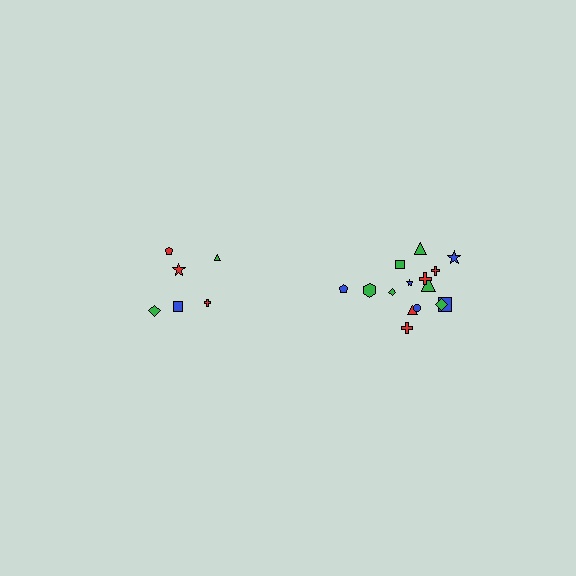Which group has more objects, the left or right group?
The right group.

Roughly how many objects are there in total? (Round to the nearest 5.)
Roughly 20 objects in total.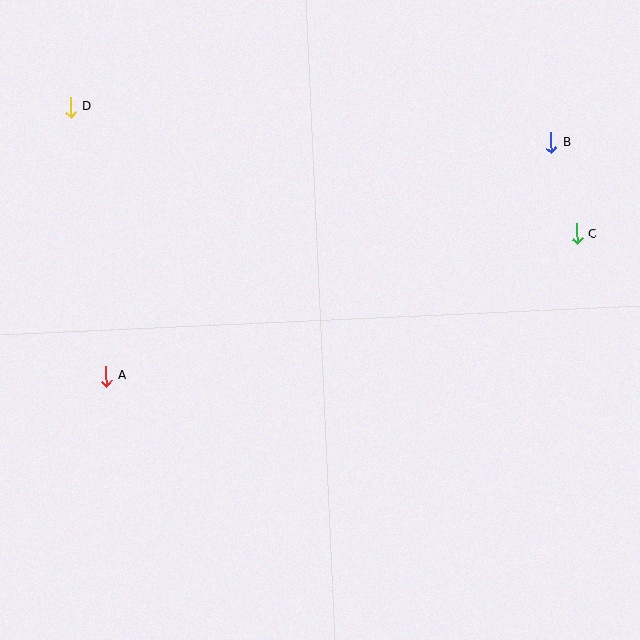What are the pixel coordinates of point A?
Point A is at (106, 376).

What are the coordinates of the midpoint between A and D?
The midpoint between A and D is at (88, 242).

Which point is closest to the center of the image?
Point A at (106, 376) is closest to the center.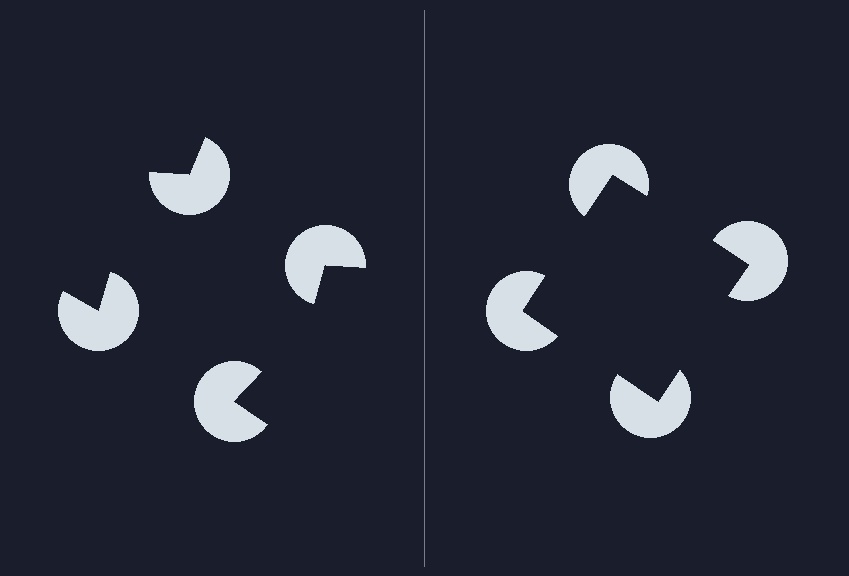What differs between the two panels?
The pac-man discs are positioned identically on both sides; only the wedge orientations differ. On the right they align to a square; on the left they are misaligned.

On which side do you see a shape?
An illusory square appears on the right side. On the left side the wedge cuts are rotated, so no coherent shape forms.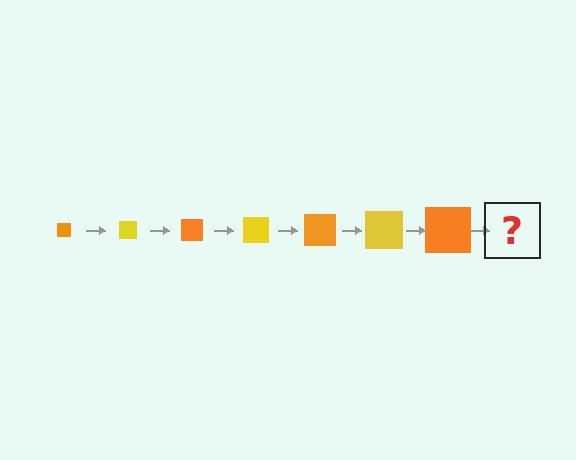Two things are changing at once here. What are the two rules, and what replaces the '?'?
The two rules are that the square grows larger each step and the color cycles through orange and yellow. The '?' should be a yellow square, larger than the previous one.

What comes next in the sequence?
The next element should be a yellow square, larger than the previous one.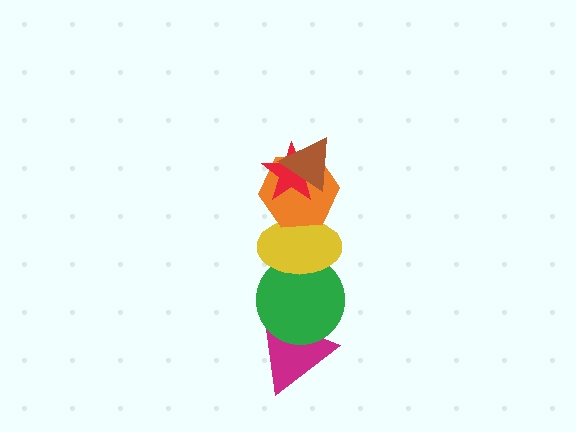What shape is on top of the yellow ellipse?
The orange hexagon is on top of the yellow ellipse.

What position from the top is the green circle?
The green circle is 5th from the top.